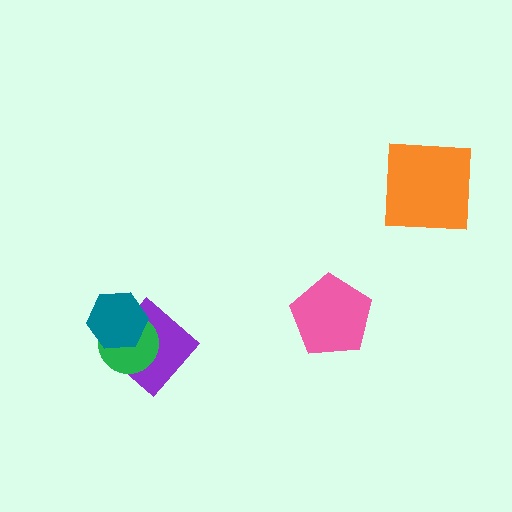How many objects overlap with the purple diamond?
2 objects overlap with the purple diamond.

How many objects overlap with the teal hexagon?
2 objects overlap with the teal hexagon.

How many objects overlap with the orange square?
0 objects overlap with the orange square.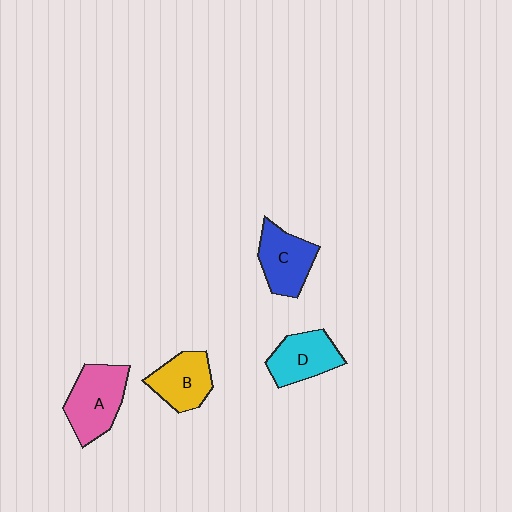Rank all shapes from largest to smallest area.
From largest to smallest: A (pink), C (blue), D (cyan), B (yellow).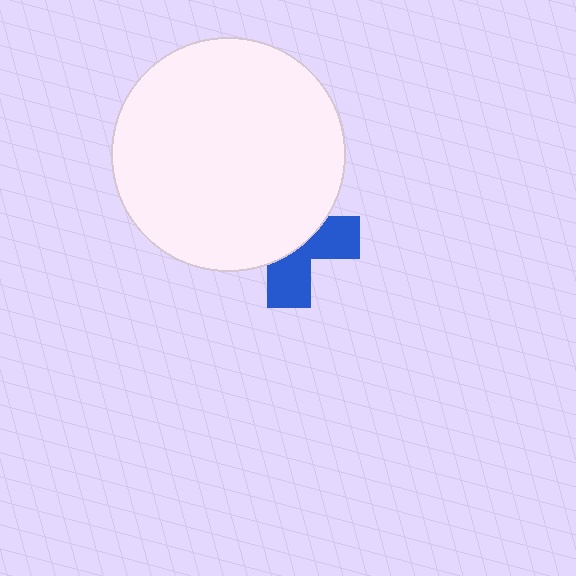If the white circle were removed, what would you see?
You would see the complete blue cross.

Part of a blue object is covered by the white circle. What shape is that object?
It is a cross.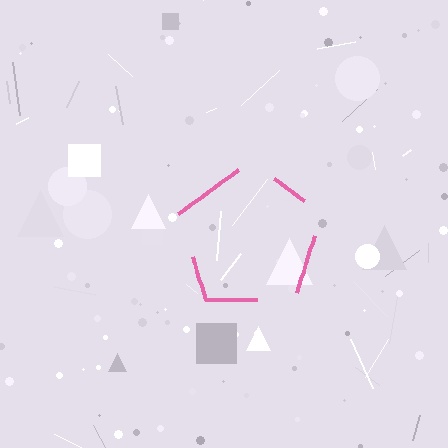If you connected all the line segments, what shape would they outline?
They would outline a pentagon.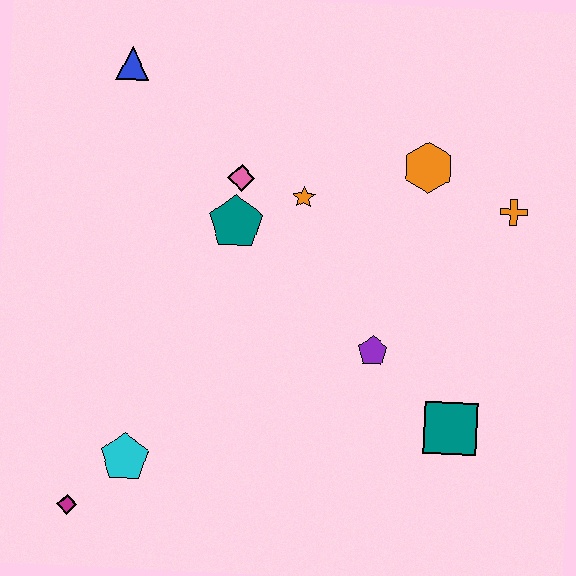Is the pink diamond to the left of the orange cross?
Yes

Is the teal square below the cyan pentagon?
No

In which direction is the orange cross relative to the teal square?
The orange cross is above the teal square.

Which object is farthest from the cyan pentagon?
The orange cross is farthest from the cyan pentagon.